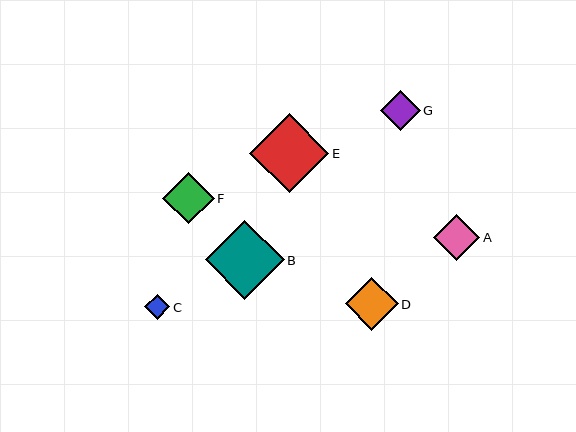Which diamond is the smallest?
Diamond C is the smallest with a size of approximately 26 pixels.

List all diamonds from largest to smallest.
From largest to smallest: E, B, D, F, A, G, C.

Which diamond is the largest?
Diamond E is the largest with a size of approximately 79 pixels.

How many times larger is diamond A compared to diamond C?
Diamond A is approximately 1.8 times the size of diamond C.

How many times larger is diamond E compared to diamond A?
Diamond E is approximately 1.7 times the size of diamond A.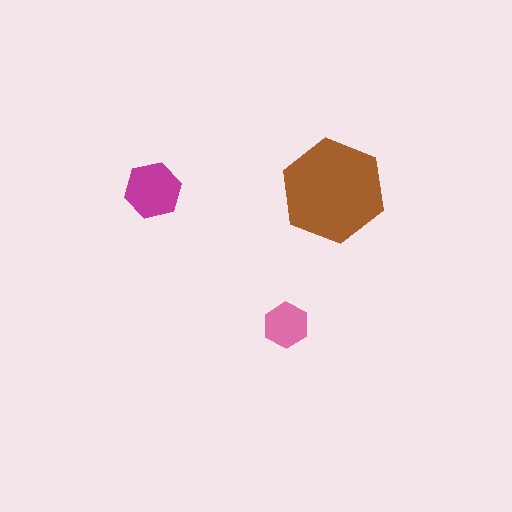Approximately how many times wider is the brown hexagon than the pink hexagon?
About 2.5 times wider.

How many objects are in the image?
There are 3 objects in the image.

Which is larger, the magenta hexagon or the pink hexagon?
The magenta one.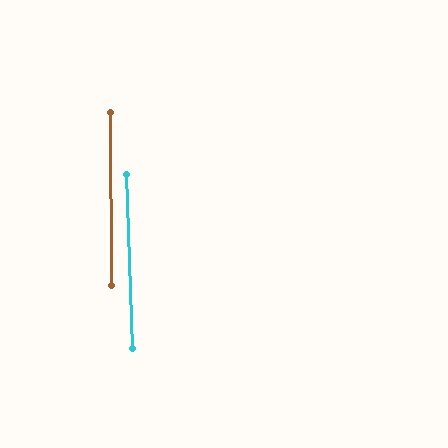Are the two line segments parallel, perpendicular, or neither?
Parallel — their directions differ by only 1.8°.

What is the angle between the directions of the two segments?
Approximately 2 degrees.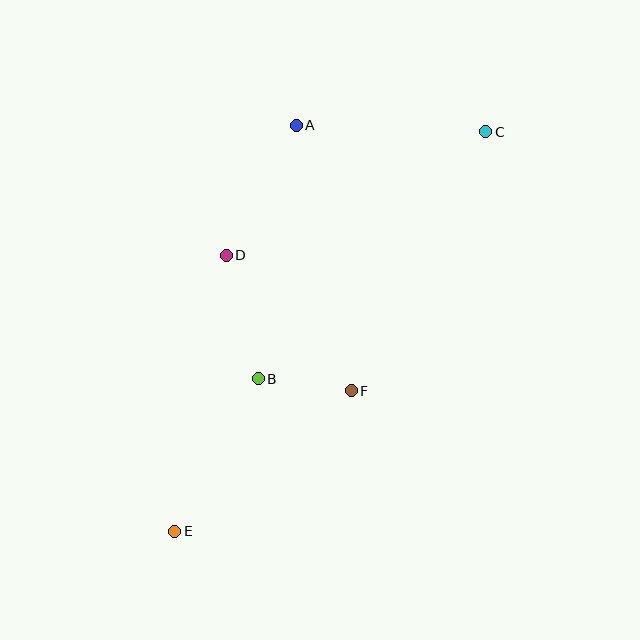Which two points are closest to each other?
Points B and F are closest to each other.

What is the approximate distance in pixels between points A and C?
The distance between A and C is approximately 189 pixels.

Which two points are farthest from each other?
Points C and E are farthest from each other.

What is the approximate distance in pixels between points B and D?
The distance between B and D is approximately 128 pixels.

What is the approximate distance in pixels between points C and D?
The distance between C and D is approximately 287 pixels.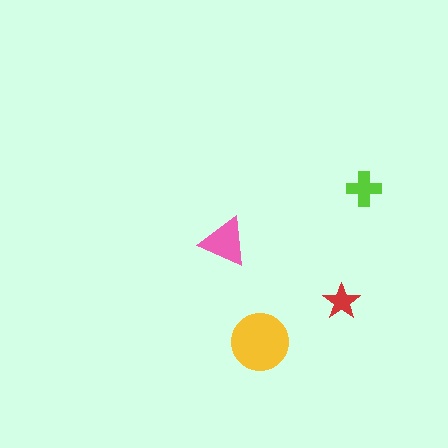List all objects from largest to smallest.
The yellow circle, the pink triangle, the lime cross, the red star.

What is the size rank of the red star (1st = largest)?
4th.